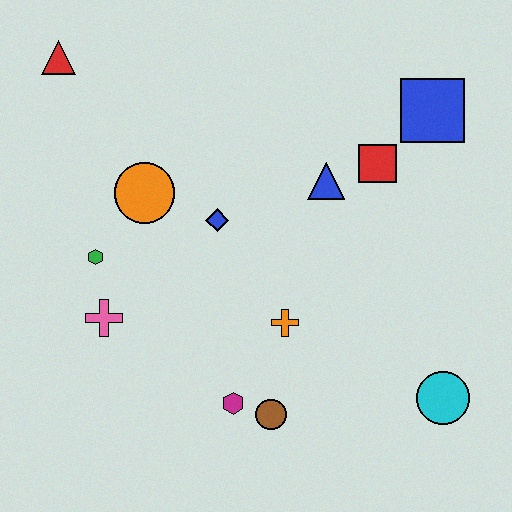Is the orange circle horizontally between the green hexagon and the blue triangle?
Yes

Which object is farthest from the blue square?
The pink cross is farthest from the blue square.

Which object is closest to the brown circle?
The magenta hexagon is closest to the brown circle.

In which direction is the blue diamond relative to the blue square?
The blue diamond is to the left of the blue square.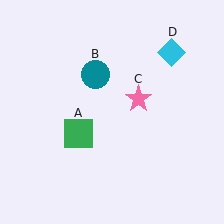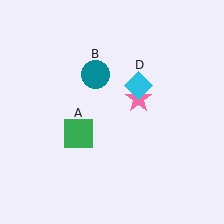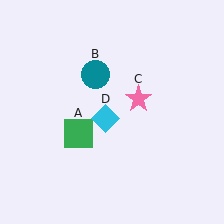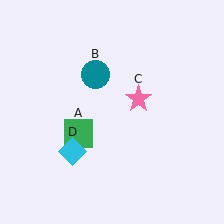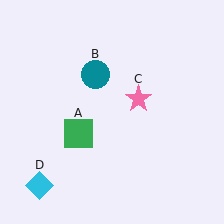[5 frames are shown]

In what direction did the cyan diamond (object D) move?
The cyan diamond (object D) moved down and to the left.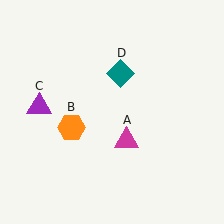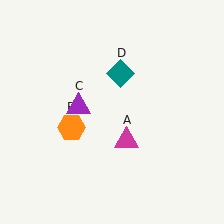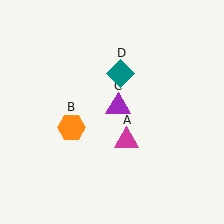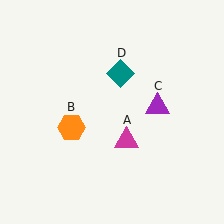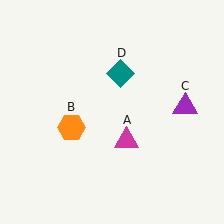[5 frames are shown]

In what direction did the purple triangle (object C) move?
The purple triangle (object C) moved right.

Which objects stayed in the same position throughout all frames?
Magenta triangle (object A) and orange hexagon (object B) and teal diamond (object D) remained stationary.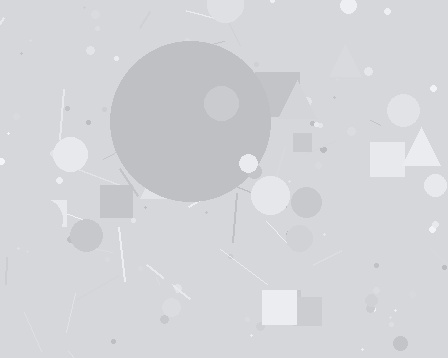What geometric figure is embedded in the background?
A circle is embedded in the background.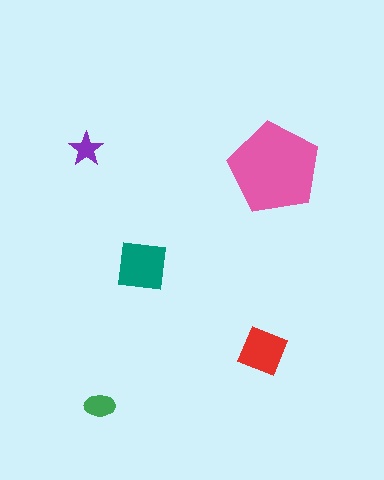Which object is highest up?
The purple star is topmost.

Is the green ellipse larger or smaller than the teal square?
Smaller.